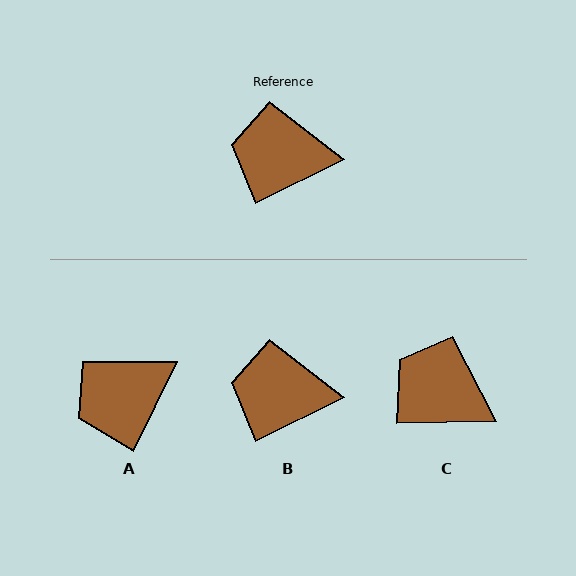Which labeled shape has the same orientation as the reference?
B.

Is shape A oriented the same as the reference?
No, it is off by about 38 degrees.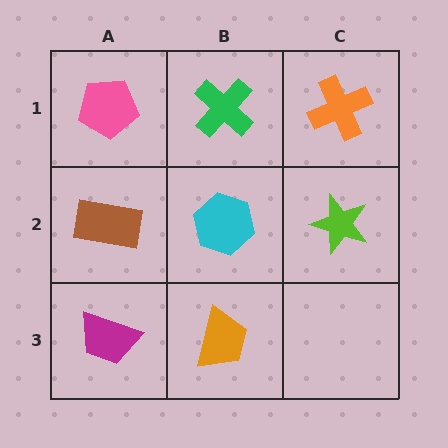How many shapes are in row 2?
3 shapes.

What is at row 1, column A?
A pink pentagon.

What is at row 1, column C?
An orange cross.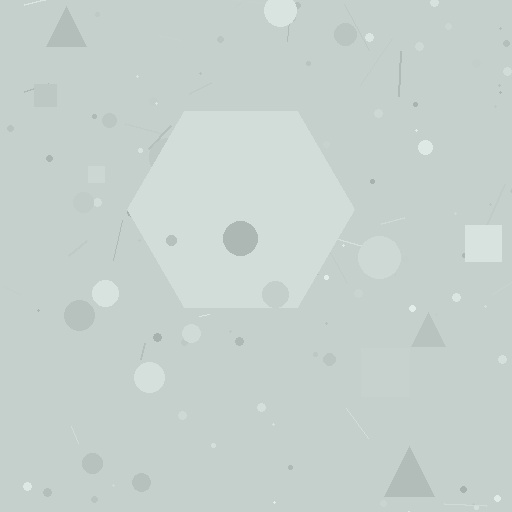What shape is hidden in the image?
A hexagon is hidden in the image.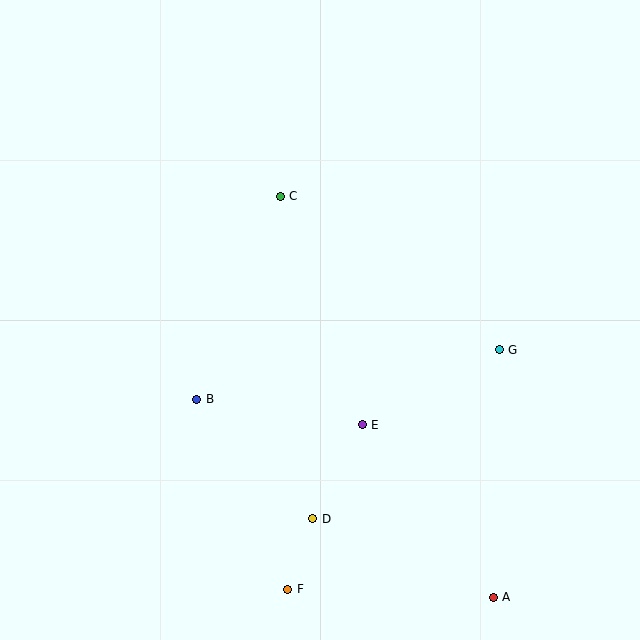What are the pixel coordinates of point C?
Point C is at (280, 196).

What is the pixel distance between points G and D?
The distance between G and D is 252 pixels.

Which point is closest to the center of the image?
Point E at (362, 425) is closest to the center.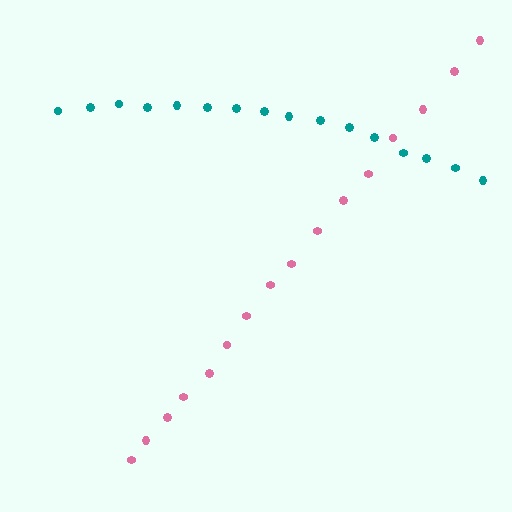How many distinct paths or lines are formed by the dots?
There are 2 distinct paths.